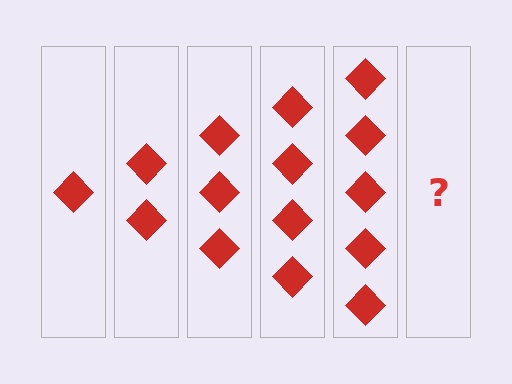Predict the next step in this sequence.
The next step is 6 diamonds.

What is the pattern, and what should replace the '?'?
The pattern is that each step adds one more diamond. The '?' should be 6 diamonds.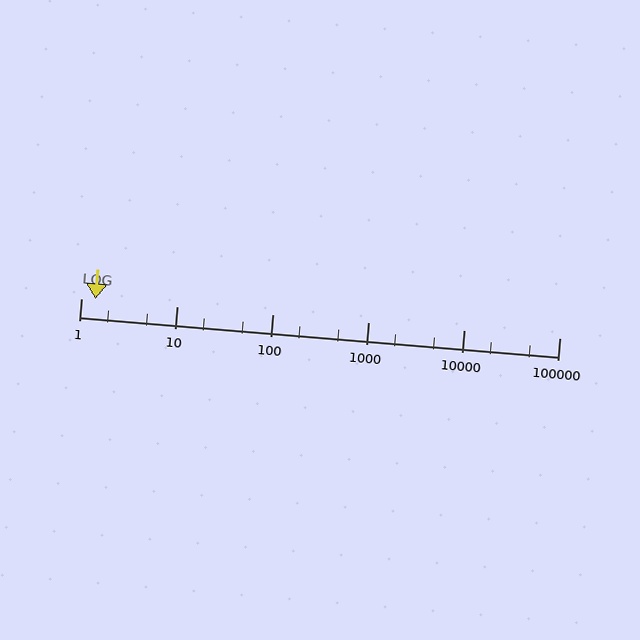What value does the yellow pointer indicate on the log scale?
The pointer indicates approximately 1.4.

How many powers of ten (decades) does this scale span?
The scale spans 5 decades, from 1 to 100000.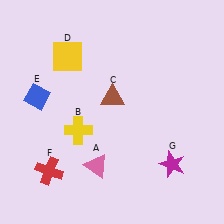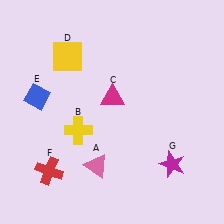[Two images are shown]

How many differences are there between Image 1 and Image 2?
There is 1 difference between the two images.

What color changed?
The triangle (C) changed from brown in Image 1 to magenta in Image 2.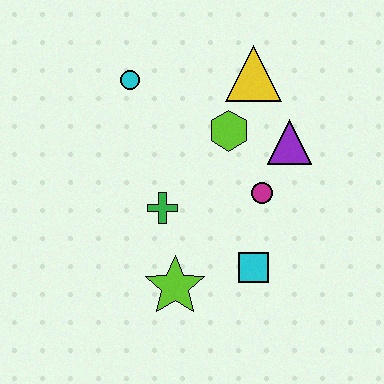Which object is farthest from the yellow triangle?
The lime star is farthest from the yellow triangle.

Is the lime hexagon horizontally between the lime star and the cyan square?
Yes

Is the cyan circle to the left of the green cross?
Yes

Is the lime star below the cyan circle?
Yes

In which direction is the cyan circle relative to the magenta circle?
The cyan circle is to the left of the magenta circle.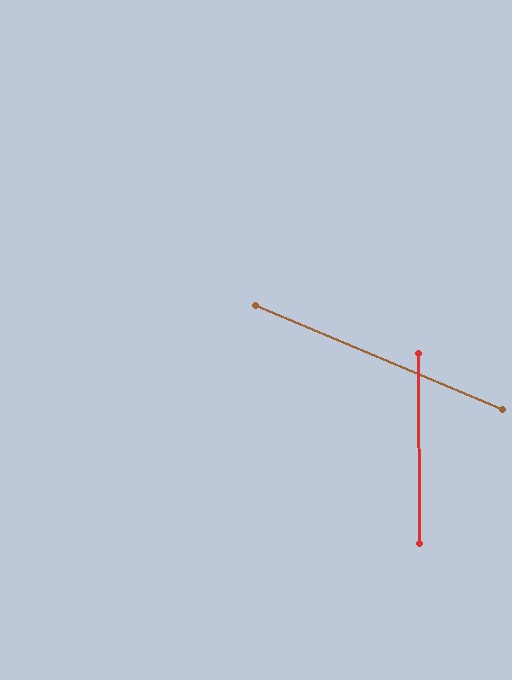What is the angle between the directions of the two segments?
Approximately 67 degrees.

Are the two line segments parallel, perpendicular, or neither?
Neither parallel nor perpendicular — they differ by about 67°.